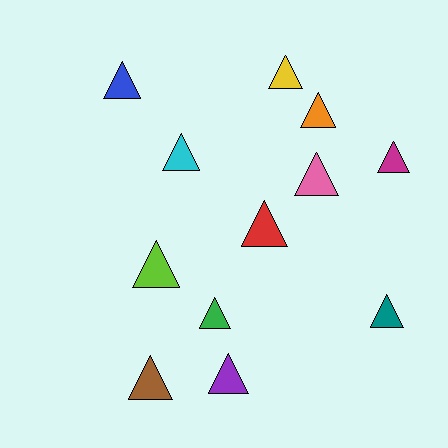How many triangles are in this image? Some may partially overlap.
There are 12 triangles.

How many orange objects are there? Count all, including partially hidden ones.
There is 1 orange object.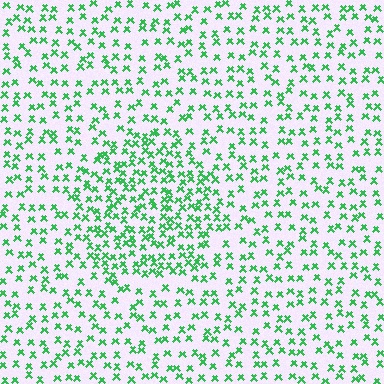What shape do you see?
I see a circle.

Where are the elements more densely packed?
The elements are more densely packed inside the circle boundary.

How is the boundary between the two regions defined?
The boundary is defined by a change in element density (approximately 1.8x ratio). All elements are the same color, size, and shape.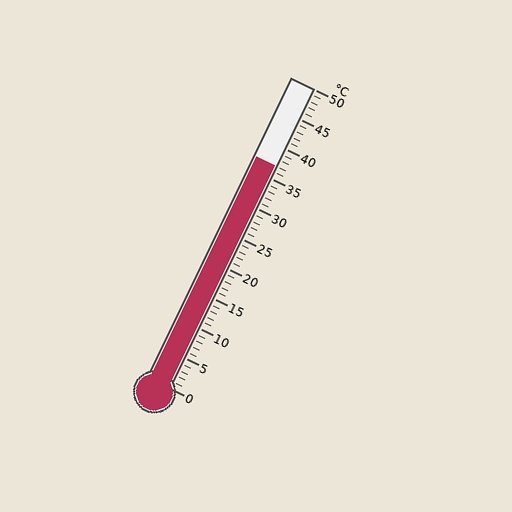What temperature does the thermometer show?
The thermometer shows approximately 37°C.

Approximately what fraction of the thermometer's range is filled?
The thermometer is filled to approximately 75% of its range.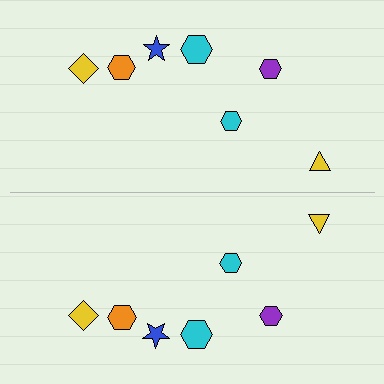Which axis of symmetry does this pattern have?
The pattern has a horizontal axis of symmetry running through the center of the image.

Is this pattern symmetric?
Yes, this pattern has bilateral (reflection) symmetry.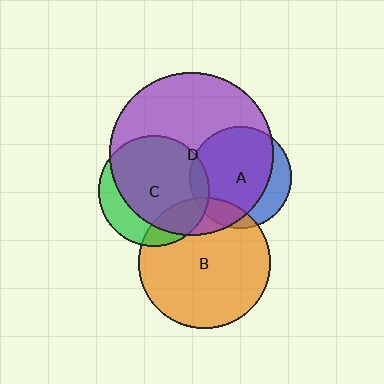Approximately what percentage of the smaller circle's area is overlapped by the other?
Approximately 15%.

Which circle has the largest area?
Circle D (purple).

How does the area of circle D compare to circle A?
Approximately 2.5 times.